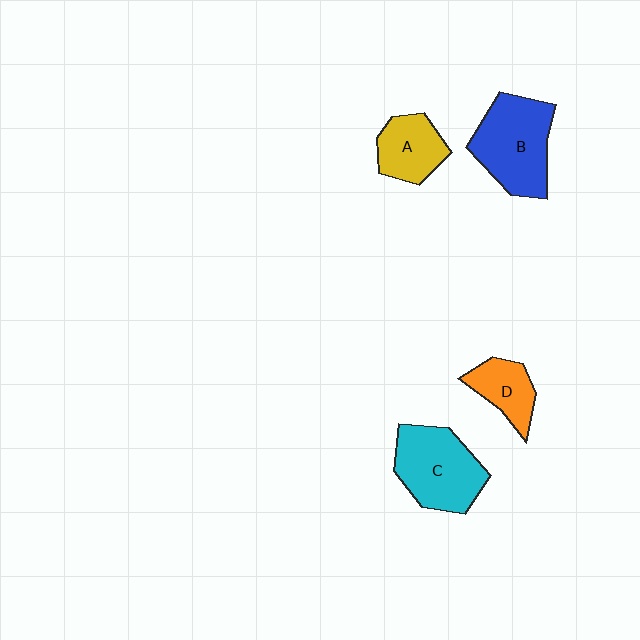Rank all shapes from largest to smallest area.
From largest to smallest: B (blue), C (cyan), A (yellow), D (orange).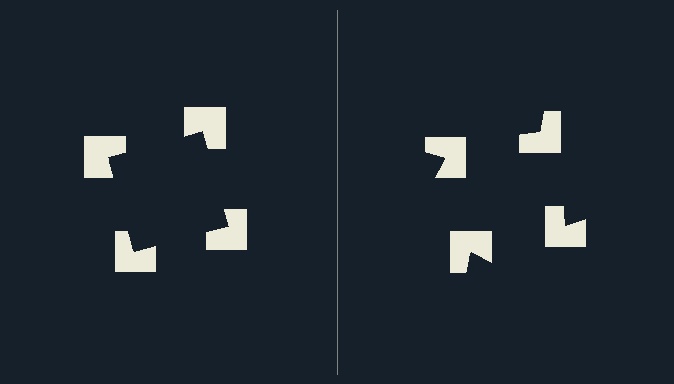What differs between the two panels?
The notched squares are positioned identically on both sides; only the wedge orientations differ. On the left they align to a square; on the right they are misaligned.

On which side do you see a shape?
An illusory square appears on the left side. On the right side the wedge cuts are rotated, so no coherent shape forms.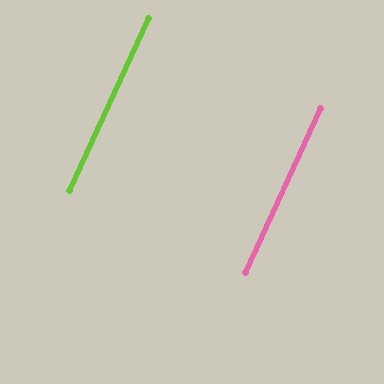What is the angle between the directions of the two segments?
Approximately 0 degrees.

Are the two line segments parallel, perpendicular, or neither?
Parallel — their directions differ by only 0.2°.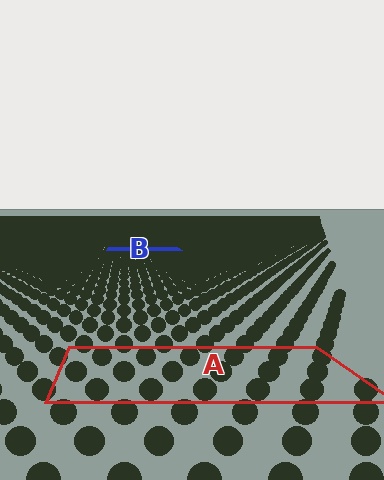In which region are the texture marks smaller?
The texture marks are smaller in region B, because it is farther away.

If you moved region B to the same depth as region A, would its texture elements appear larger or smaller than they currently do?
They would appear larger. At a closer depth, the same texture elements are projected at a bigger on-screen size.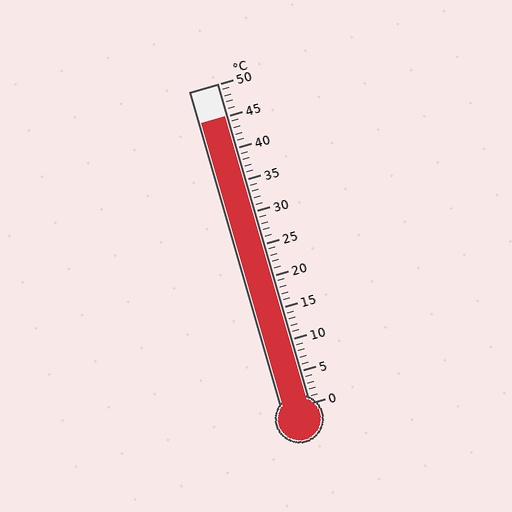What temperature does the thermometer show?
The thermometer shows approximately 45°C.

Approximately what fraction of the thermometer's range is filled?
The thermometer is filled to approximately 90% of its range.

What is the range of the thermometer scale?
The thermometer scale ranges from 0°C to 50°C.